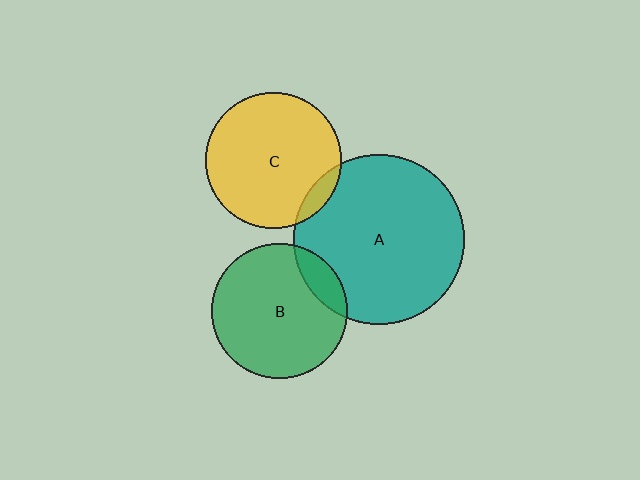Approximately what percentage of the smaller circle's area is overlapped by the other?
Approximately 10%.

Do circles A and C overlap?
Yes.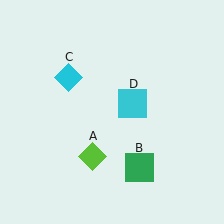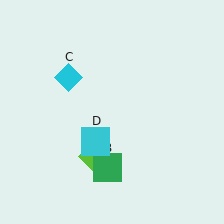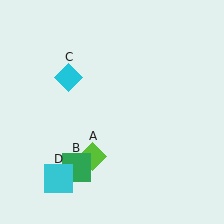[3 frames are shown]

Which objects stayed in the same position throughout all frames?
Lime diamond (object A) and cyan diamond (object C) remained stationary.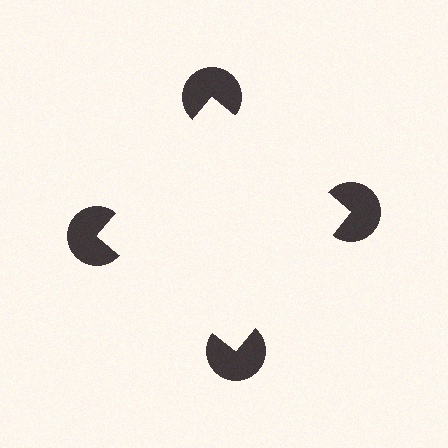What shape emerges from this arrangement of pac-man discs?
An illusory square — its edges are inferred from the aligned wedge cuts in the pac-man discs, not physically drawn.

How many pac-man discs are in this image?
There are 4 — one at each vertex of the illusory square.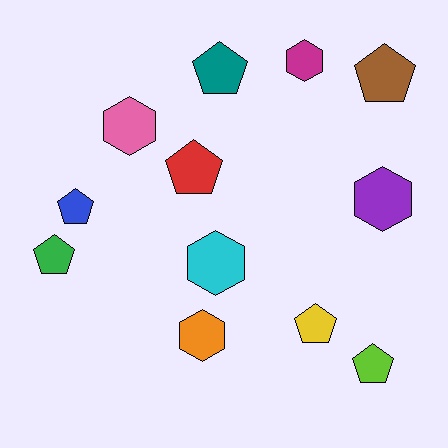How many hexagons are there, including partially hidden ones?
There are 5 hexagons.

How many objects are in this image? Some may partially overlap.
There are 12 objects.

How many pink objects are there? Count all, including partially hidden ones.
There is 1 pink object.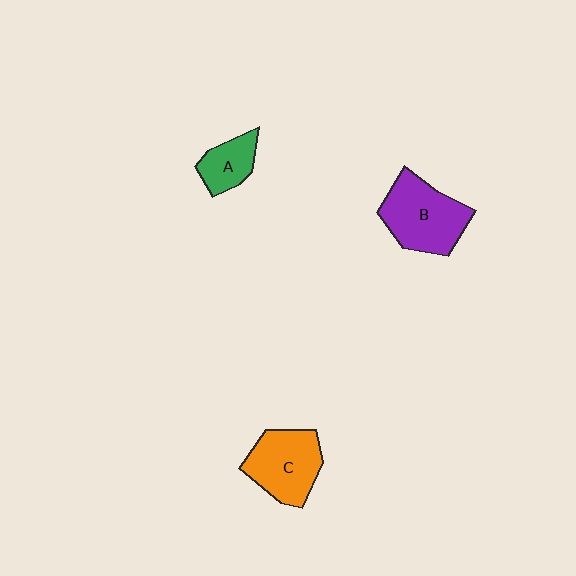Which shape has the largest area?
Shape B (purple).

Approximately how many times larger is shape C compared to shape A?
Approximately 1.8 times.